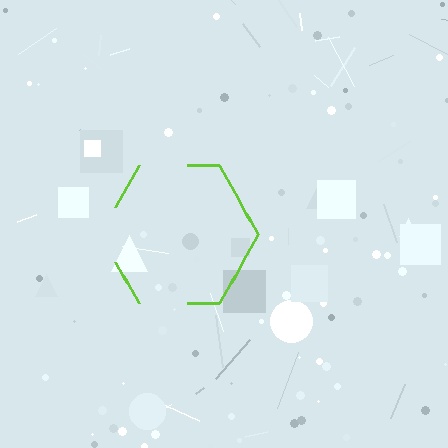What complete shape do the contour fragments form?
The contour fragments form a hexagon.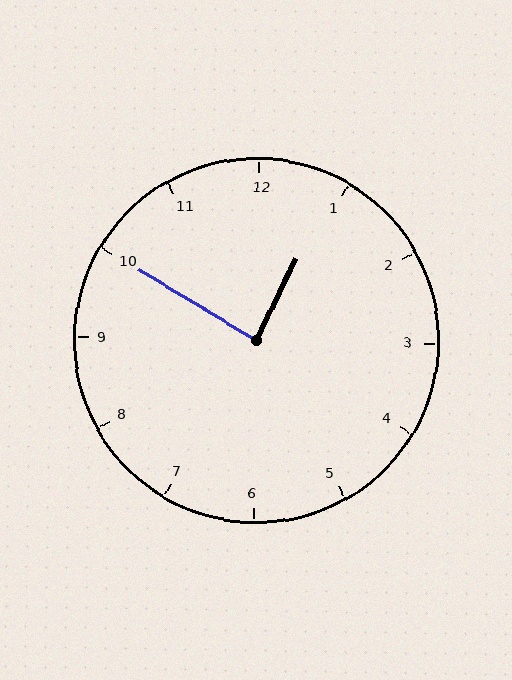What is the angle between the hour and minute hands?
Approximately 85 degrees.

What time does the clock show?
12:50.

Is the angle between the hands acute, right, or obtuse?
It is right.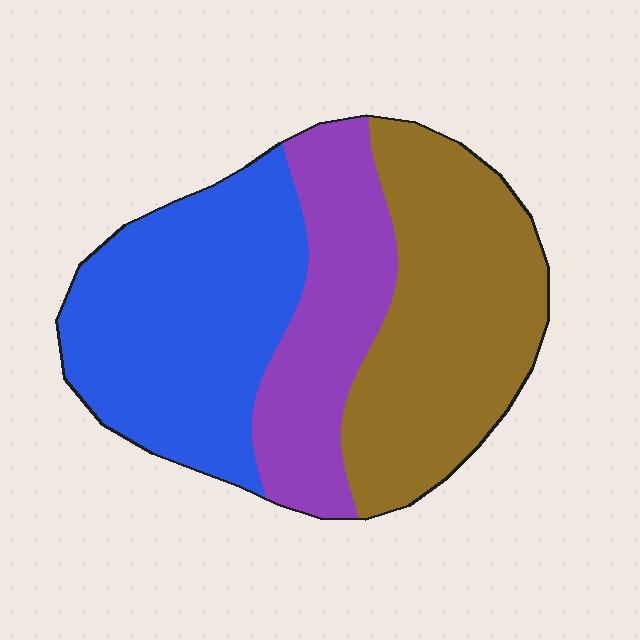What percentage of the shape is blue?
Blue covers roughly 40% of the shape.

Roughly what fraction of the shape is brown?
Brown covers 37% of the shape.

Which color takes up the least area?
Purple, at roughly 25%.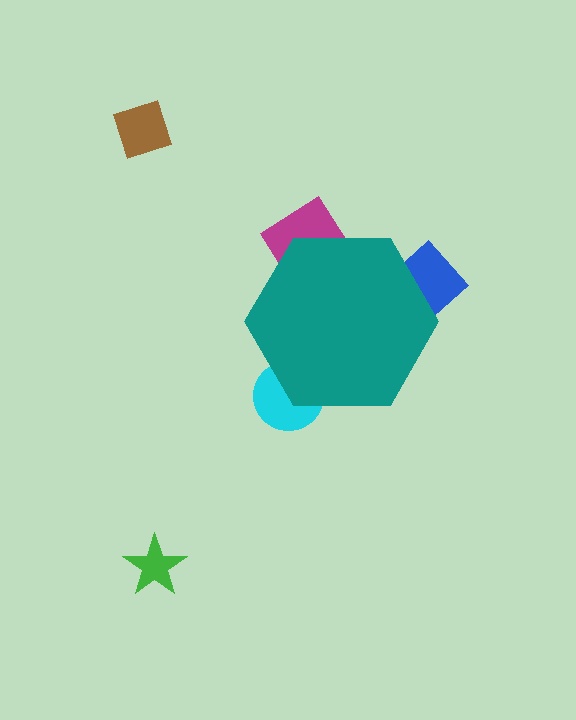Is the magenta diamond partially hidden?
Yes, the magenta diamond is partially hidden behind the teal hexagon.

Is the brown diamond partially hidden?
No, the brown diamond is fully visible.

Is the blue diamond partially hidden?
Yes, the blue diamond is partially hidden behind the teal hexagon.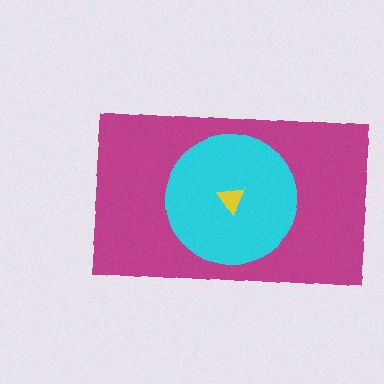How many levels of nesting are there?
3.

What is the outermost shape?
The magenta rectangle.